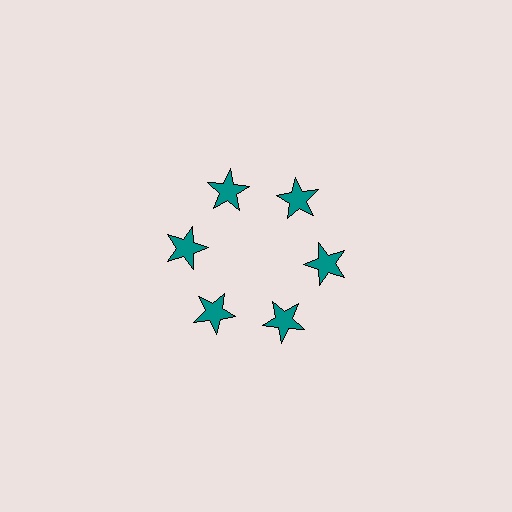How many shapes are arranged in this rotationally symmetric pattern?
There are 6 shapes, arranged in 6 groups of 1.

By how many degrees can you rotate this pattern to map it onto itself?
The pattern maps onto itself every 60 degrees of rotation.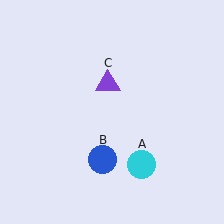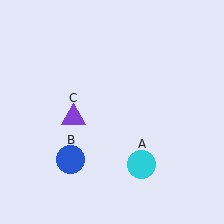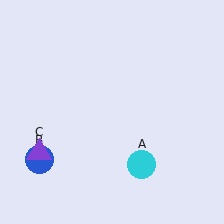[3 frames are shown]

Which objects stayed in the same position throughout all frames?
Cyan circle (object A) remained stationary.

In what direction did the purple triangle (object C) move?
The purple triangle (object C) moved down and to the left.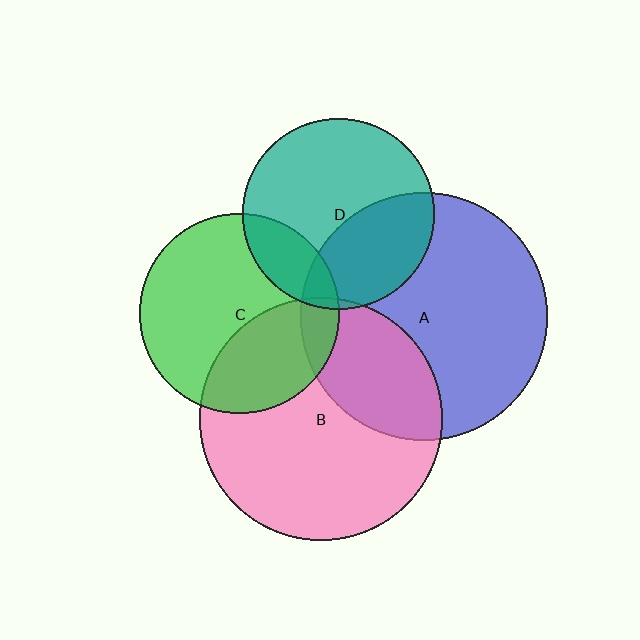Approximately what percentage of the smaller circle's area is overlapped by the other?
Approximately 35%.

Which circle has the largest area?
Circle A (blue).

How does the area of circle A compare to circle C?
Approximately 1.5 times.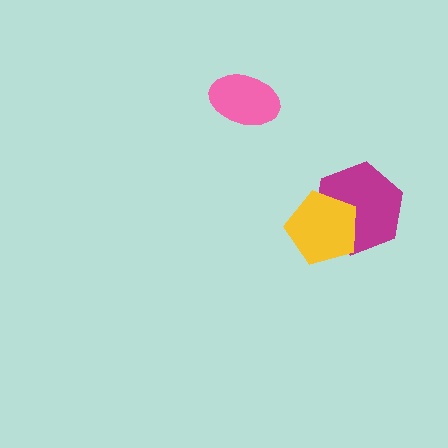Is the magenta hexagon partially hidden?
Yes, it is partially covered by another shape.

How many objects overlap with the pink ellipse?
0 objects overlap with the pink ellipse.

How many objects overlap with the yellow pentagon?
1 object overlaps with the yellow pentagon.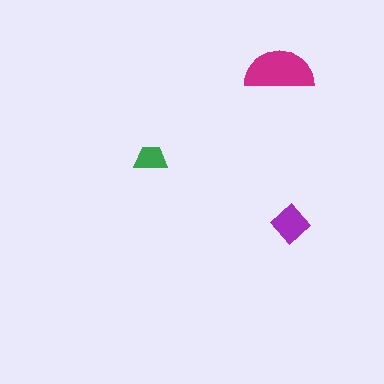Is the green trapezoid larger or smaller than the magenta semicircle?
Smaller.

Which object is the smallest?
The green trapezoid.